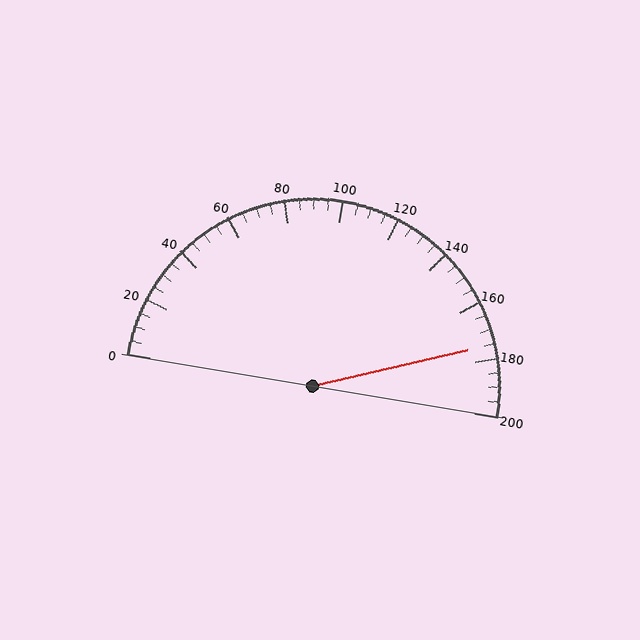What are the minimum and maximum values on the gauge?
The gauge ranges from 0 to 200.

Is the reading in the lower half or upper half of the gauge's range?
The reading is in the upper half of the range (0 to 200).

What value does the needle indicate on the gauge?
The needle indicates approximately 175.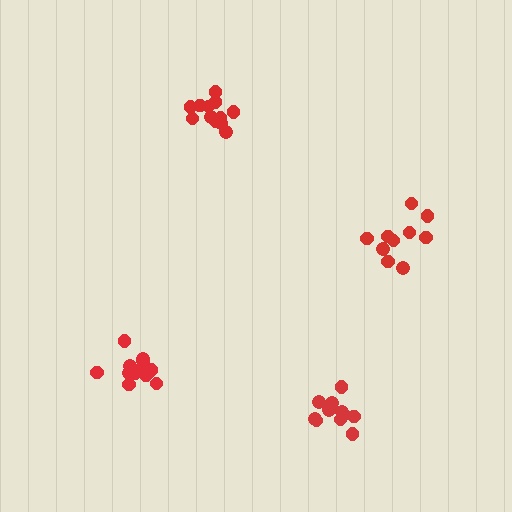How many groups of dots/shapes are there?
There are 4 groups.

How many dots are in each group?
Group 1: 12 dots, Group 2: 10 dots, Group 3: 11 dots, Group 4: 13 dots (46 total).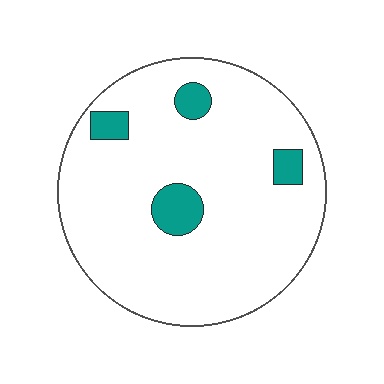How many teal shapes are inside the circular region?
4.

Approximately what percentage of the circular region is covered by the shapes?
Approximately 10%.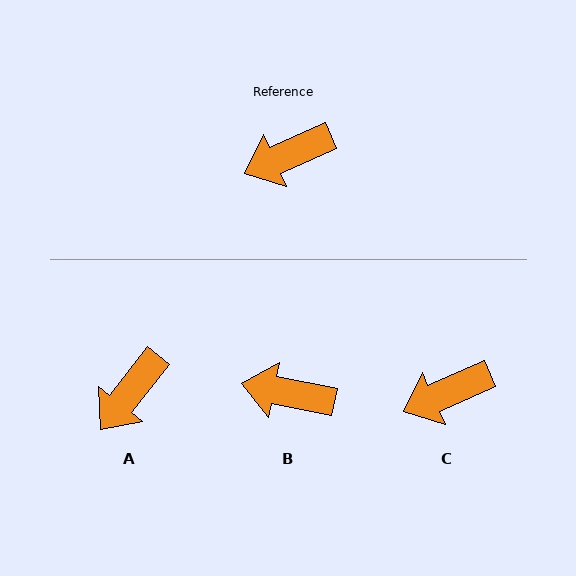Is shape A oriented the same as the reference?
No, it is off by about 28 degrees.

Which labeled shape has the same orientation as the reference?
C.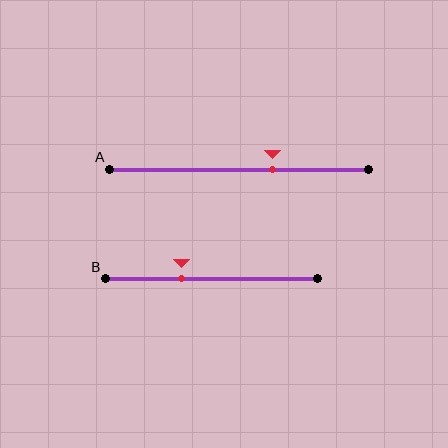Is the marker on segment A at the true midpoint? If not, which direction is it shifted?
No, the marker on segment A is shifted to the right by about 13% of the segment length.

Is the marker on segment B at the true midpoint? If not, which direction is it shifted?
No, the marker on segment B is shifted to the left by about 14% of the segment length.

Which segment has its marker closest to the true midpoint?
Segment A has its marker closest to the true midpoint.